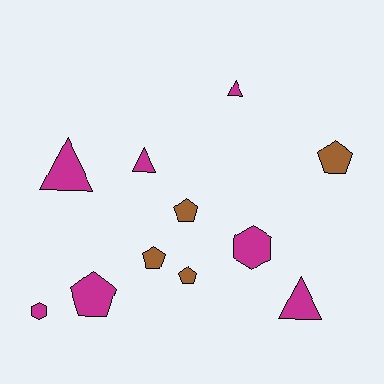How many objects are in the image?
There are 11 objects.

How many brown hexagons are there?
There are no brown hexagons.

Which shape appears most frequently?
Pentagon, with 5 objects.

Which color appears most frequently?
Magenta, with 7 objects.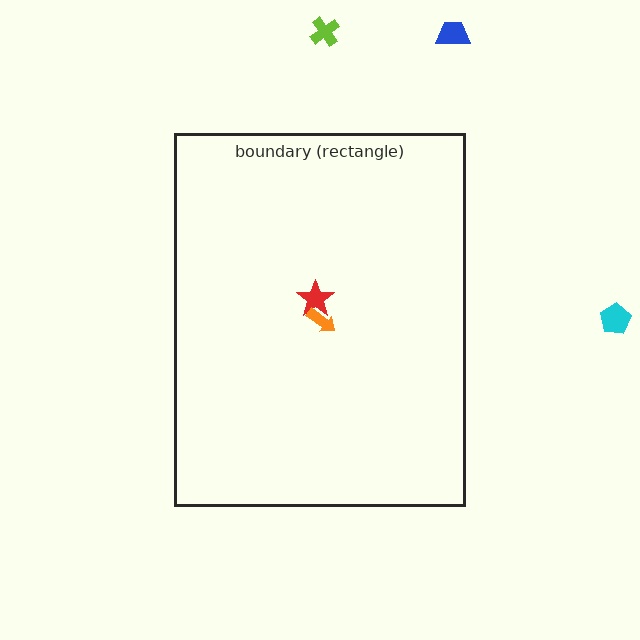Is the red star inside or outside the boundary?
Inside.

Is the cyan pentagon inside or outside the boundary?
Outside.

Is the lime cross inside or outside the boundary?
Outside.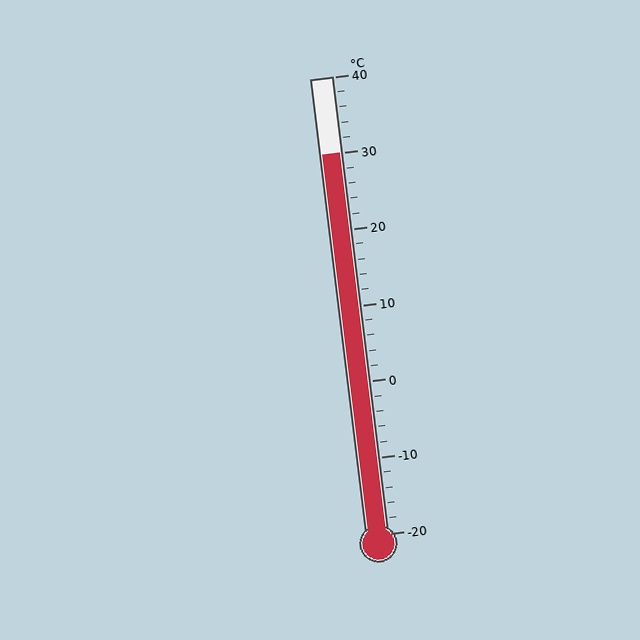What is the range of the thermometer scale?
The thermometer scale ranges from -20°C to 40°C.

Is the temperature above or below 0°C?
The temperature is above 0°C.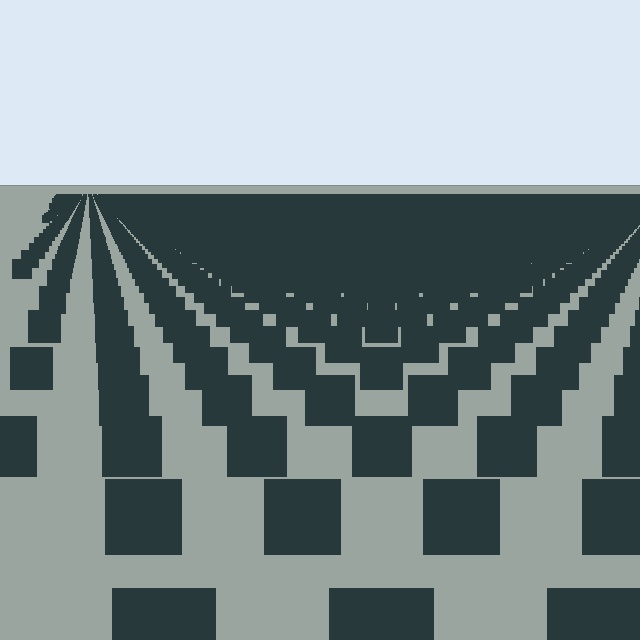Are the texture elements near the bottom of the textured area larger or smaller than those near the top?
Larger. Near the bottom, elements are closer to the viewer and appear at a bigger on-screen size.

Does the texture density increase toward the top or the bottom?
Density increases toward the top.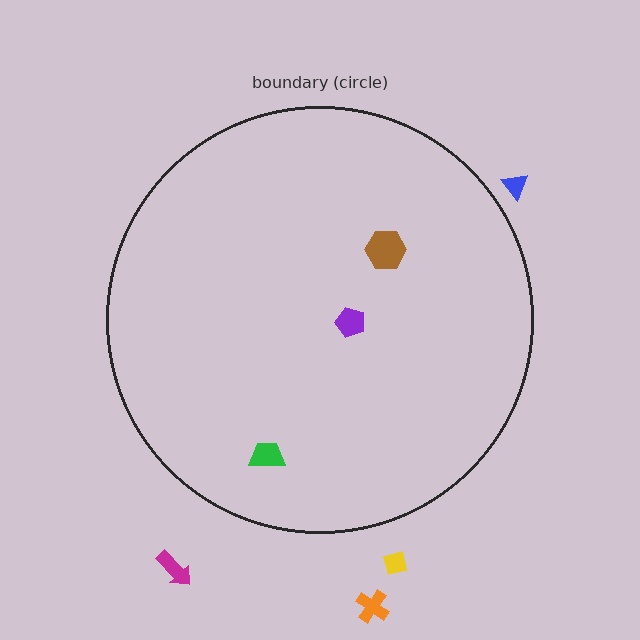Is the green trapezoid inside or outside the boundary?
Inside.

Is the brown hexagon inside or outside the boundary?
Inside.